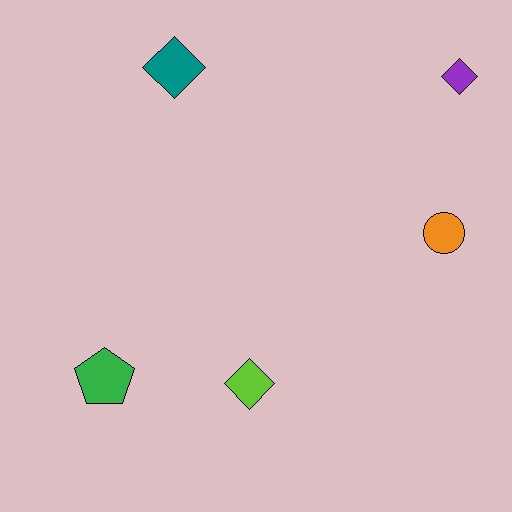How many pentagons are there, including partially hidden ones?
There is 1 pentagon.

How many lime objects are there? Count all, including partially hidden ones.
There is 1 lime object.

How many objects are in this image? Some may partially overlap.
There are 5 objects.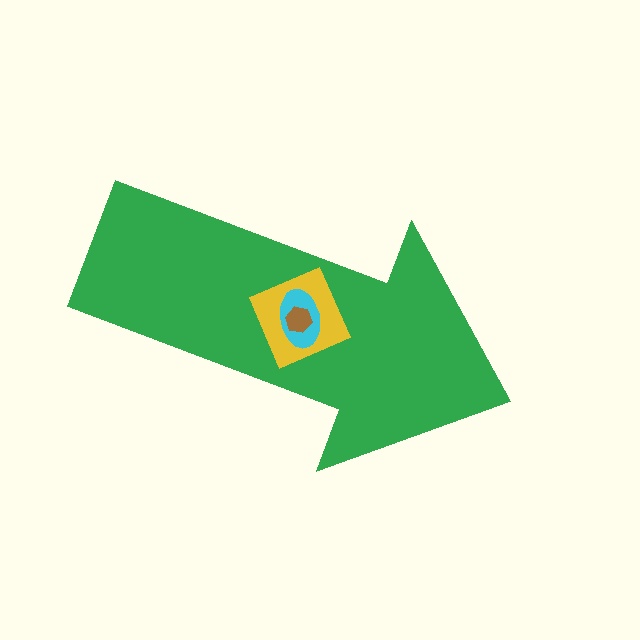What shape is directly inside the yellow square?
The cyan ellipse.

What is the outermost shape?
The green arrow.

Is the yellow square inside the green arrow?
Yes.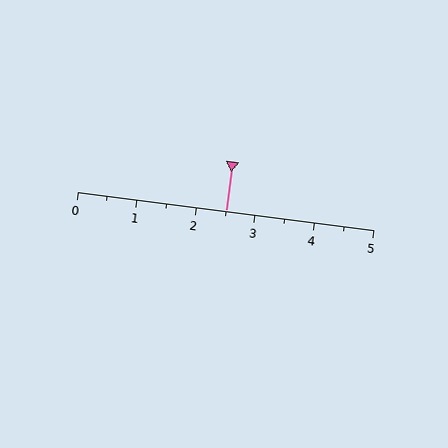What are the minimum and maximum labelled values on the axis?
The axis runs from 0 to 5.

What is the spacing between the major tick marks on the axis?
The major ticks are spaced 1 apart.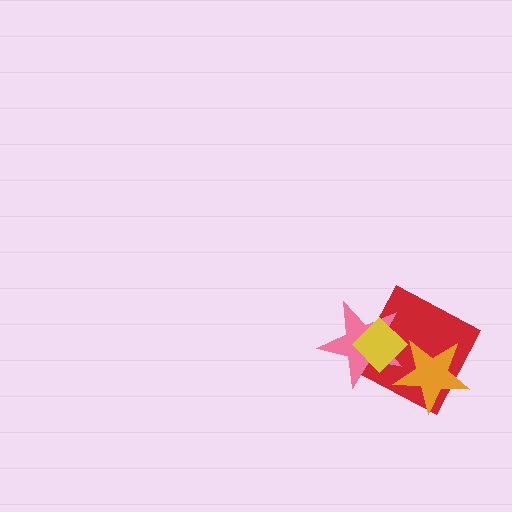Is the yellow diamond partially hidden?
Yes, it is partially covered by another shape.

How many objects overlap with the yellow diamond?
3 objects overlap with the yellow diamond.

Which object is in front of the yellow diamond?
The orange star is in front of the yellow diamond.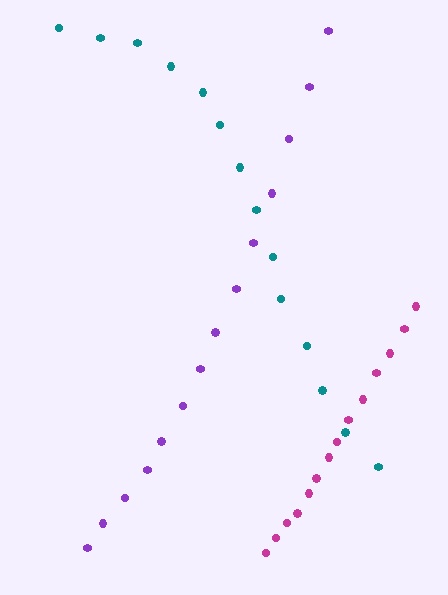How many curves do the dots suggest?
There are 3 distinct paths.